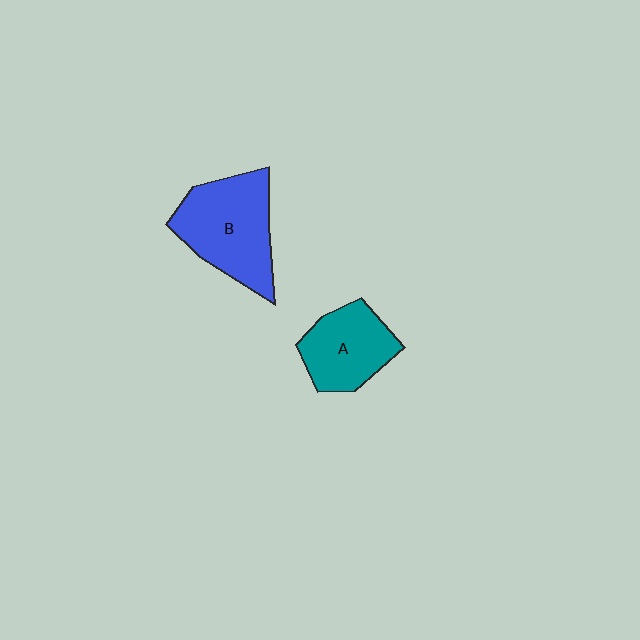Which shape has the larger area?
Shape B (blue).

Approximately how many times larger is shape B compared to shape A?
Approximately 1.4 times.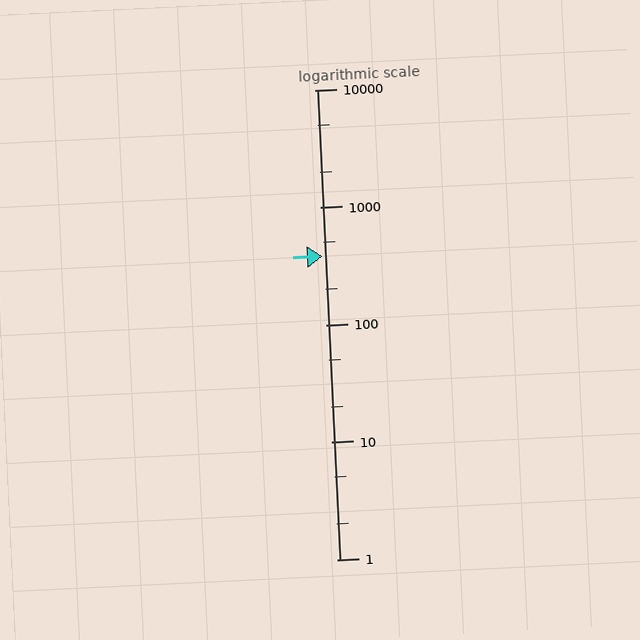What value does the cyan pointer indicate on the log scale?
The pointer indicates approximately 380.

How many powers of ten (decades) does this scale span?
The scale spans 4 decades, from 1 to 10000.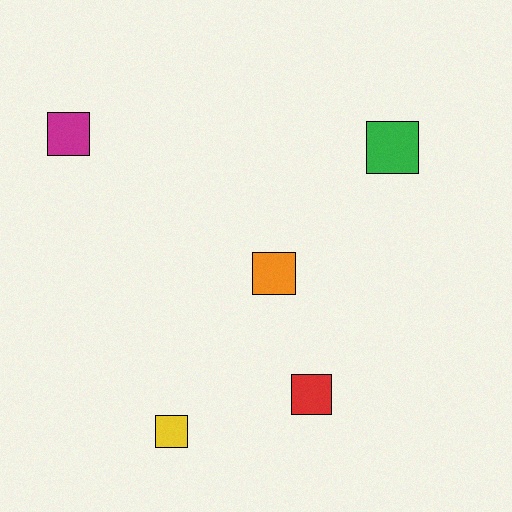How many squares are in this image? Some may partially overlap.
There are 5 squares.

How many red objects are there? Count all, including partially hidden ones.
There is 1 red object.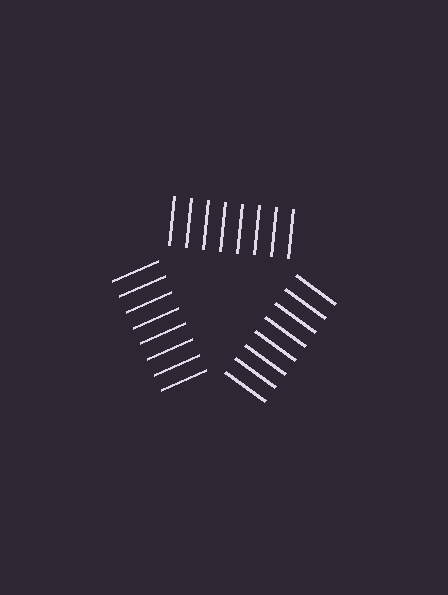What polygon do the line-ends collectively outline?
An illusory triangle — the line segments terminate on its edges but no continuous stroke is drawn.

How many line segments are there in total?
24 — 8 along each of the 3 edges.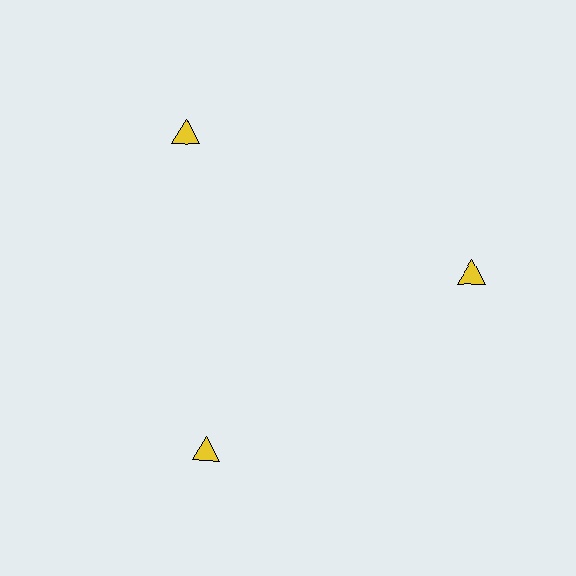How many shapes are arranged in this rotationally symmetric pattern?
There are 3 shapes, arranged in 3 groups of 1.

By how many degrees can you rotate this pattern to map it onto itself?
The pattern maps onto itself every 120 degrees of rotation.